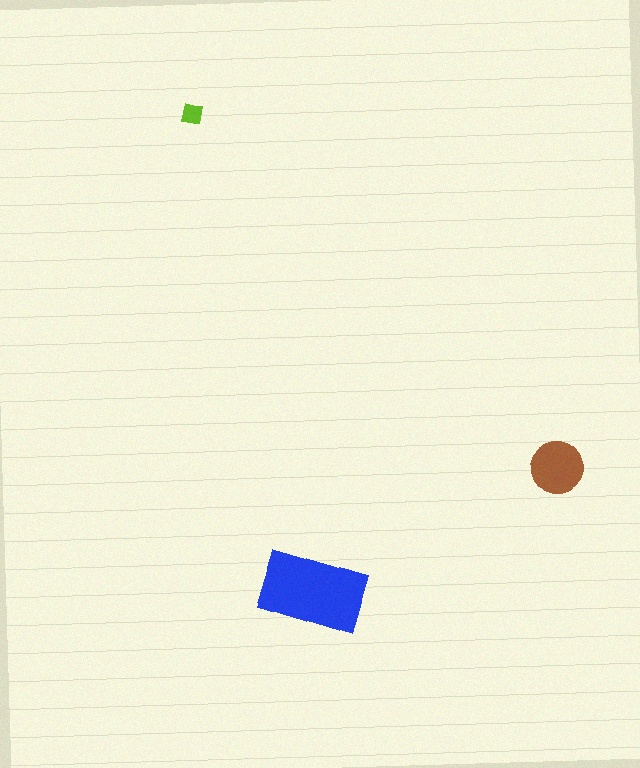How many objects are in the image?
There are 3 objects in the image.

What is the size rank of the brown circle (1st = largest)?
2nd.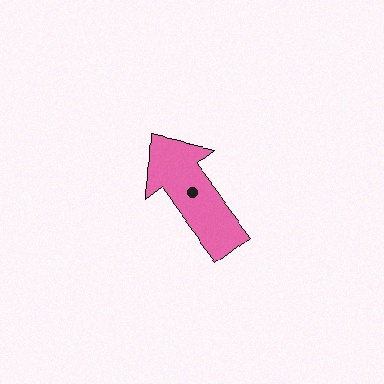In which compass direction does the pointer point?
Northwest.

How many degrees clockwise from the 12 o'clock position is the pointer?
Approximately 322 degrees.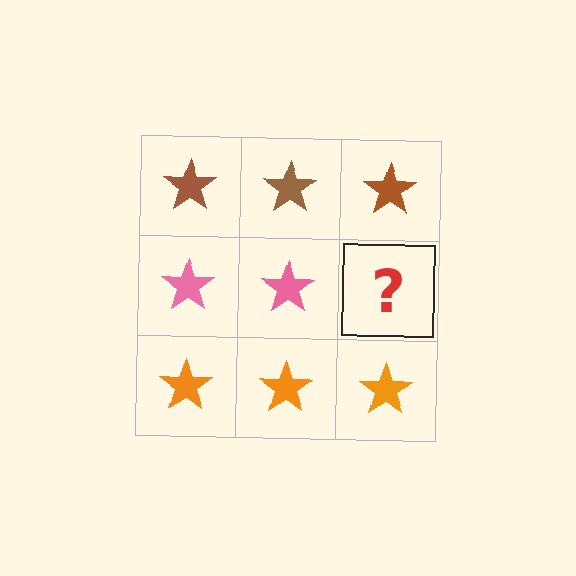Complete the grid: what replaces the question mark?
The question mark should be replaced with a pink star.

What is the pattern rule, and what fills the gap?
The rule is that each row has a consistent color. The gap should be filled with a pink star.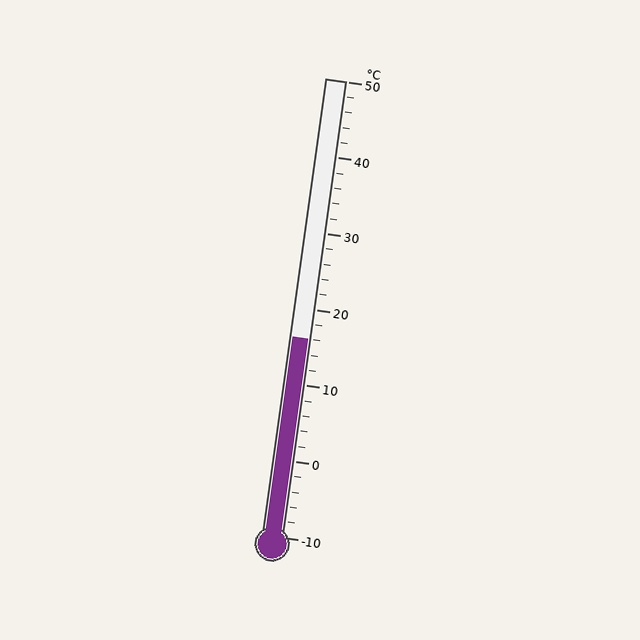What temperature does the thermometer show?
The thermometer shows approximately 16°C.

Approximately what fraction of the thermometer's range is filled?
The thermometer is filled to approximately 45% of its range.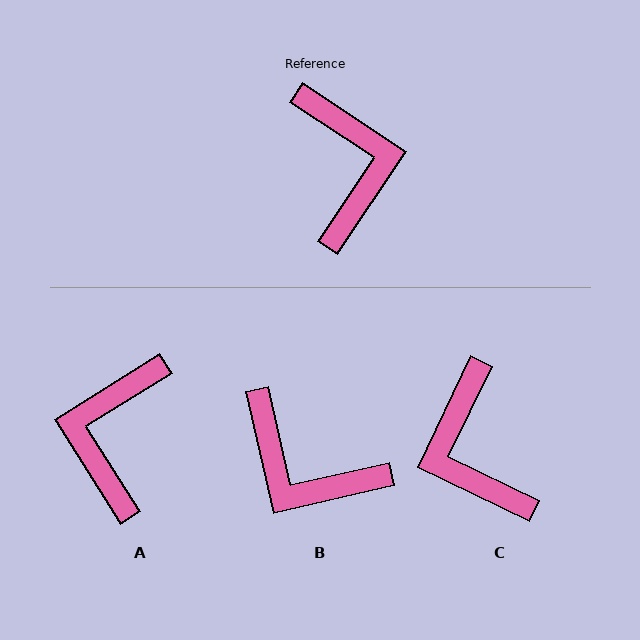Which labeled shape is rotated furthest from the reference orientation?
C, about 172 degrees away.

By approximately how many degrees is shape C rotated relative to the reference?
Approximately 172 degrees clockwise.